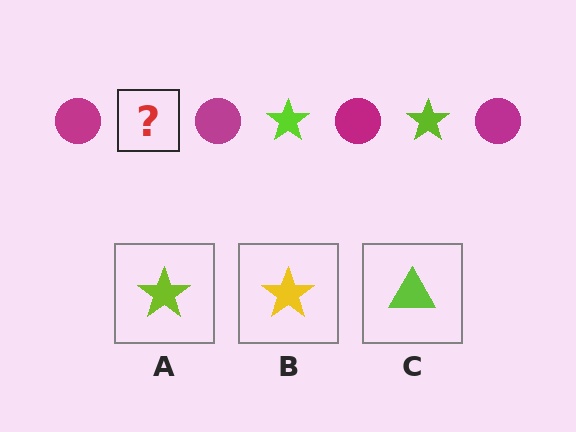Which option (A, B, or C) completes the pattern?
A.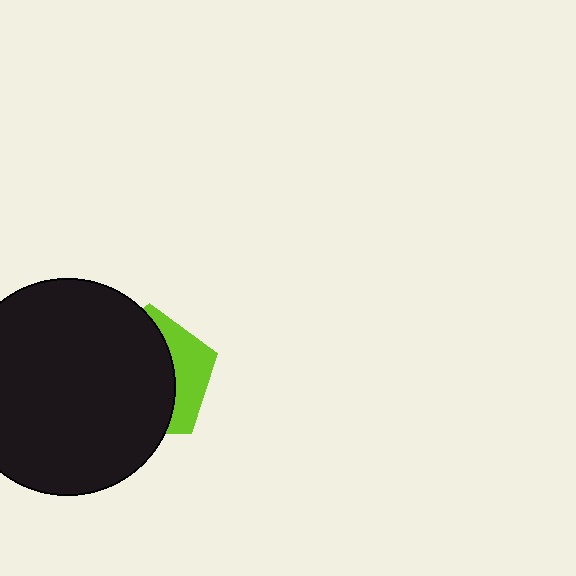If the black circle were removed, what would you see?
You would see the complete lime pentagon.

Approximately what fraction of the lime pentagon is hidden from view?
Roughly 69% of the lime pentagon is hidden behind the black circle.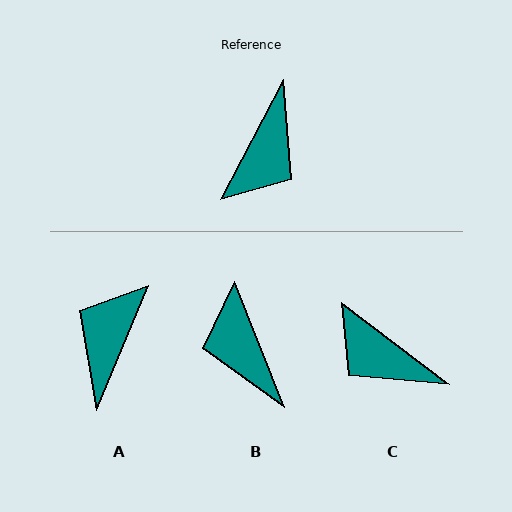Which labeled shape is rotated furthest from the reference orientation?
A, about 175 degrees away.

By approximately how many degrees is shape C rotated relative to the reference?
Approximately 100 degrees clockwise.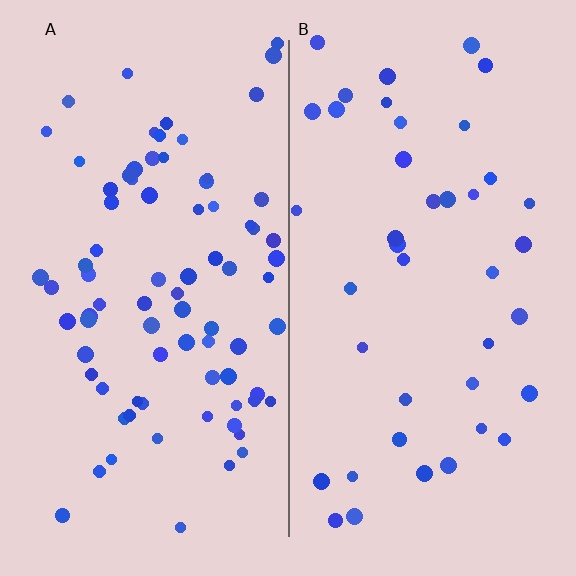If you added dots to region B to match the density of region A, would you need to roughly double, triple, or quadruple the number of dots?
Approximately double.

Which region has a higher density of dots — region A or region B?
A (the left).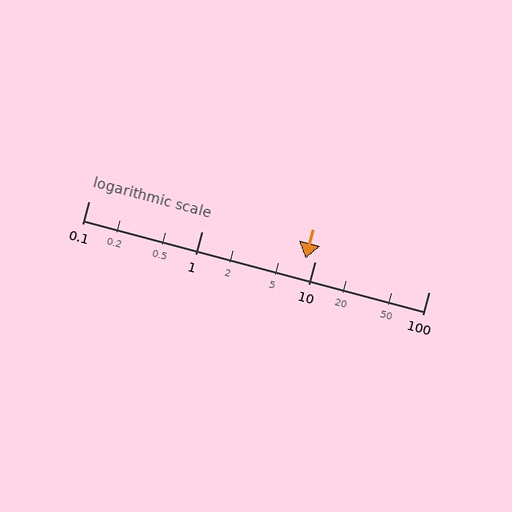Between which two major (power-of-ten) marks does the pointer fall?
The pointer is between 1 and 10.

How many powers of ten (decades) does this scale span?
The scale spans 3 decades, from 0.1 to 100.